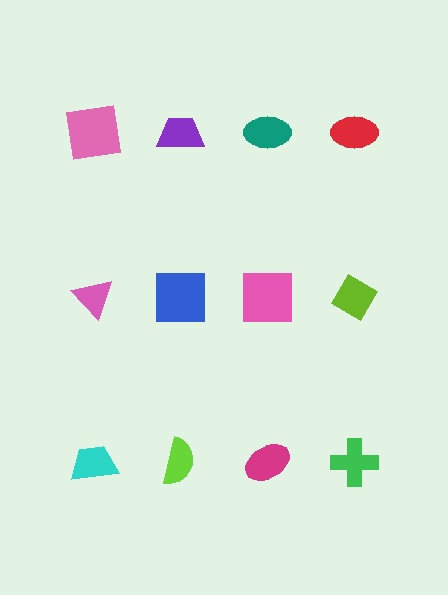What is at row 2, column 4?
A lime diamond.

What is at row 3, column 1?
A cyan trapezoid.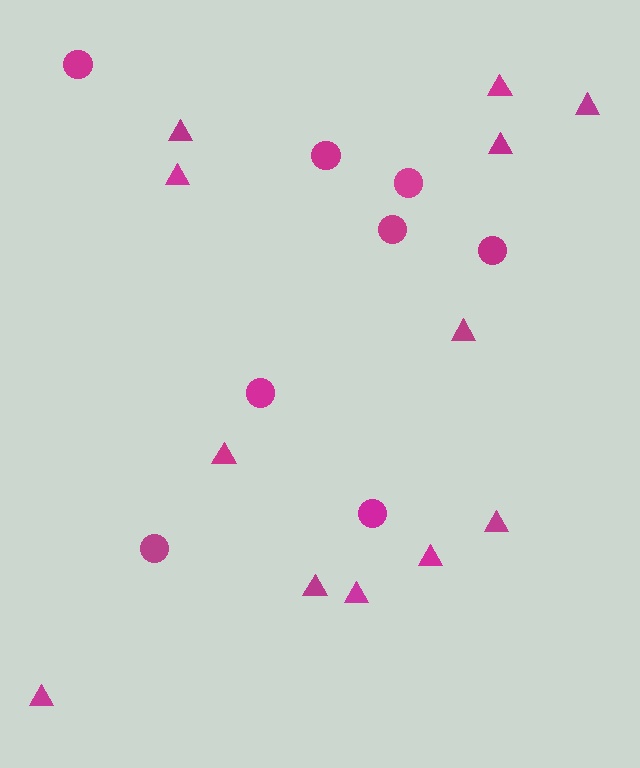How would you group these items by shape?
There are 2 groups: one group of triangles (12) and one group of circles (8).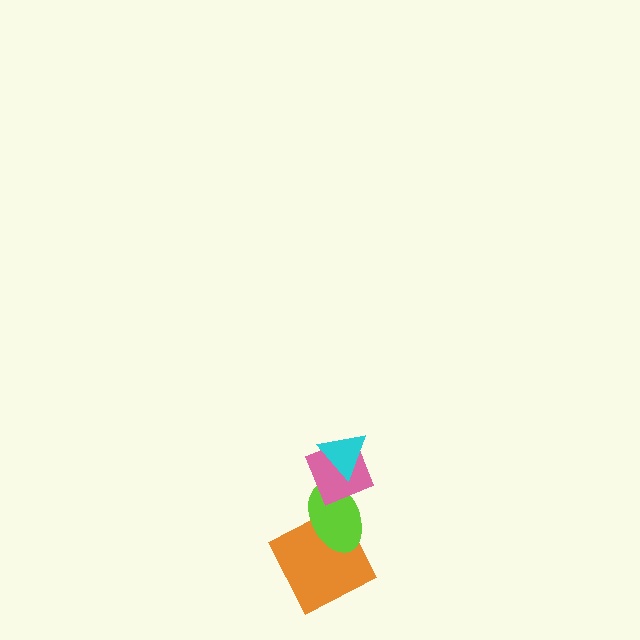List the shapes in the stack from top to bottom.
From top to bottom: the cyan triangle, the pink diamond, the lime ellipse, the orange square.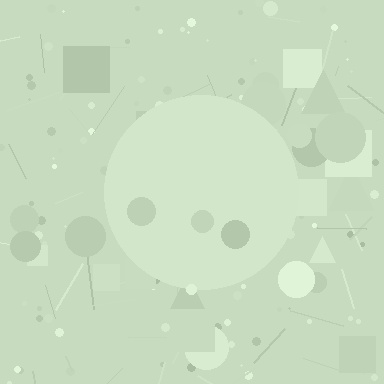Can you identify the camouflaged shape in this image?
The camouflaged shape is a circle.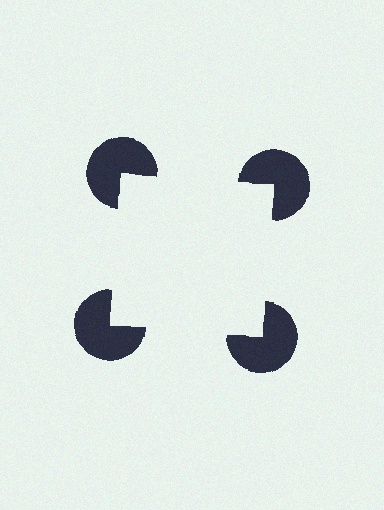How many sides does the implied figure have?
4 sides.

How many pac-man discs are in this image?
There are 4 — one at each vertex of the illusory square.